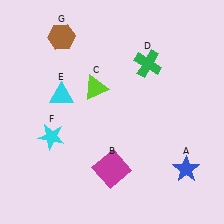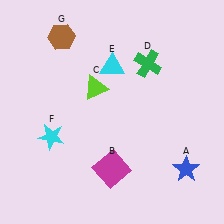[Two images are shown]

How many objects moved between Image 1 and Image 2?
1 object moved between the two images.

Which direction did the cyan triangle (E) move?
The cyan triangle (E) moved right.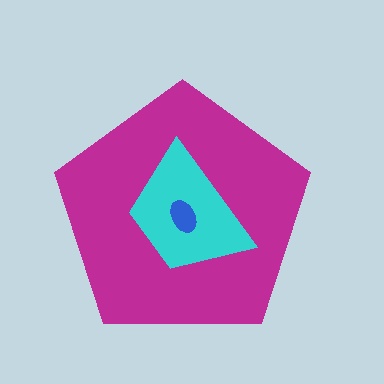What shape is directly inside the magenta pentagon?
The cyan trapezoid.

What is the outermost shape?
The magenta pentagon.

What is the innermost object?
The blue ellipse.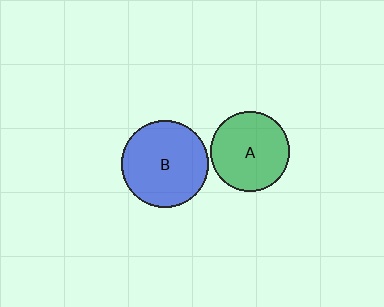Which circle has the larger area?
Circle B (blue).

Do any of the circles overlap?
No, none of the circles overlap.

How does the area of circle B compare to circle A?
Approximately 1.2 times.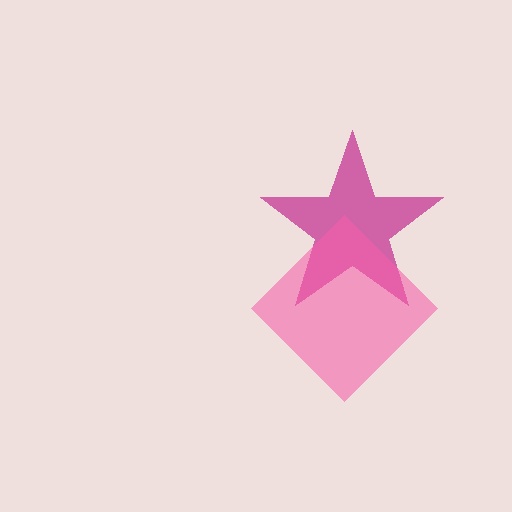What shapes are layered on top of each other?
The layered shapes are: a magenta star, a pink diamond.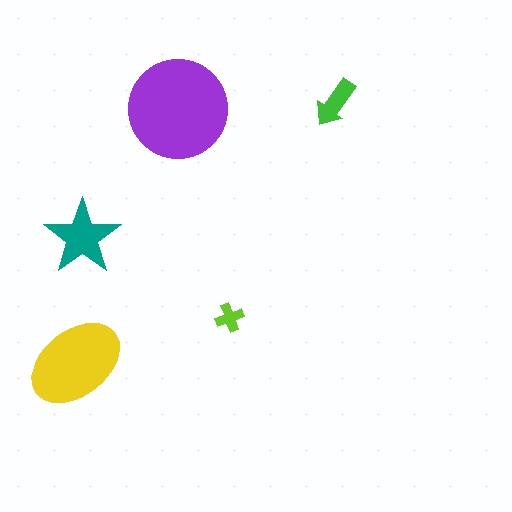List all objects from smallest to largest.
The lime cross, the green arrow, the teal star, the yellow ellipse, the purple circle.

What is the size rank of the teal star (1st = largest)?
3rd.